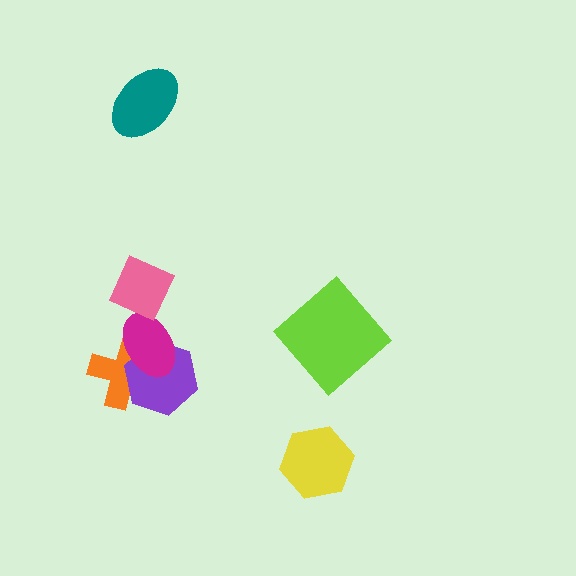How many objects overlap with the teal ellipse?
0 objects overlap with the teal ellipse.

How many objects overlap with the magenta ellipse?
3 objects overlap with the magenta ellipse.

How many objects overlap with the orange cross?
2 objects overlap with the orange cross.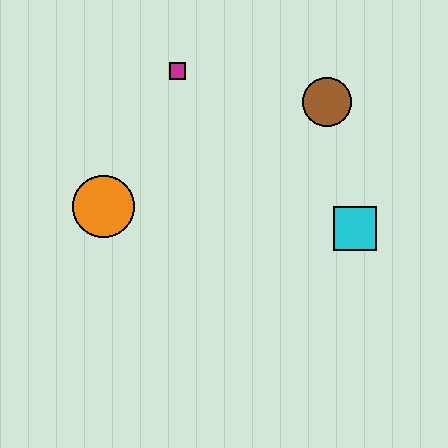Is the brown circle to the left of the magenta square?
No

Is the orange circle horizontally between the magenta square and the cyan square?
No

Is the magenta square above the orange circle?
Yes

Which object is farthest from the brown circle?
The orange circle is farthest from the brown circle.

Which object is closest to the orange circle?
The magenta square is closest to the orange circle.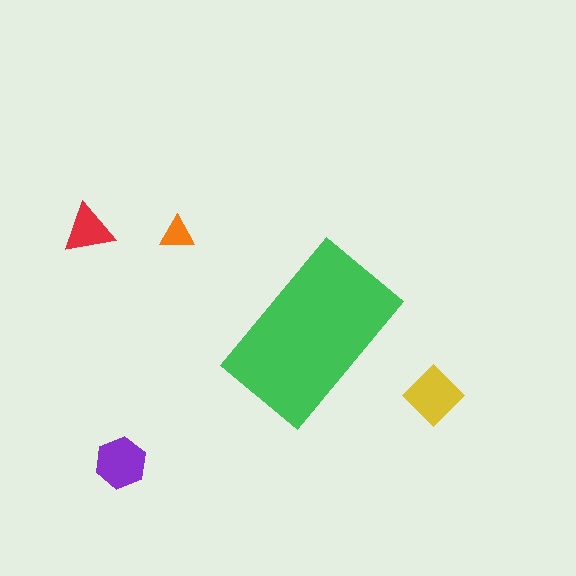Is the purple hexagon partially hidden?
No, the purple hexagon is fully visible.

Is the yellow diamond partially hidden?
No, the yellow diamond is fully visible.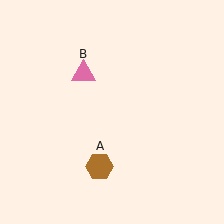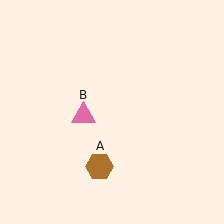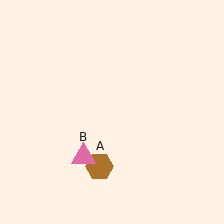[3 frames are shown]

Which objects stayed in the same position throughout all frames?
Brown hexagon (object A) remained stationary.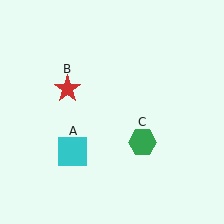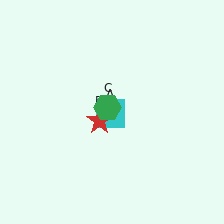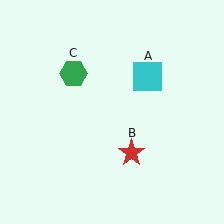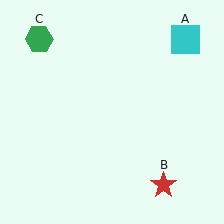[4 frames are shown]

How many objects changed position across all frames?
3 objects changed position: cyan square (object A), red star (object B), green hexagon (object C).